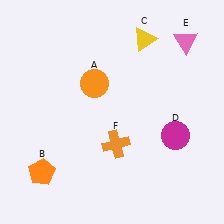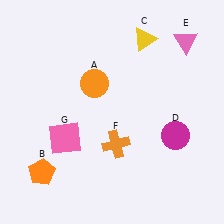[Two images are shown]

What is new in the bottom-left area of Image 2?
A pink square (G) was added in the bottom-left area of Image 2.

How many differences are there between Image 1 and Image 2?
There is 1 difference between the two images.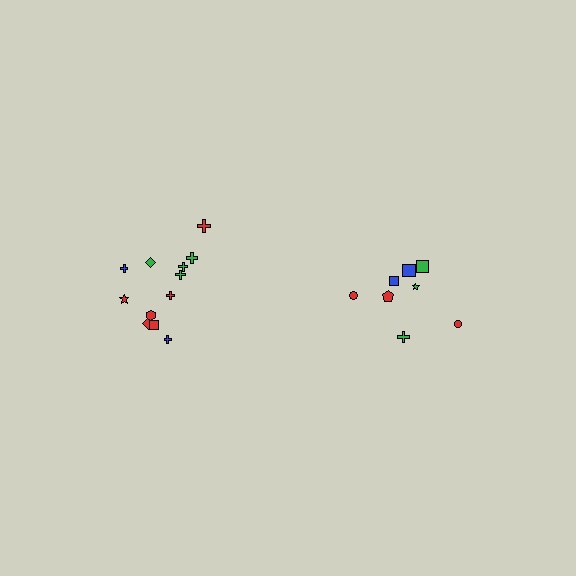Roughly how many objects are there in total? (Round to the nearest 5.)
Roughly 20 objects in total.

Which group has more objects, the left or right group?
The left group.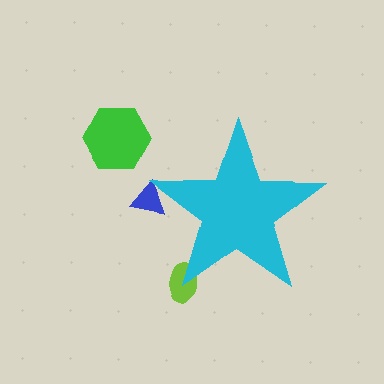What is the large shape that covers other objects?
A cyan star.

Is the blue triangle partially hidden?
Yes, the blue triangle is partially hidden behind the cyan star.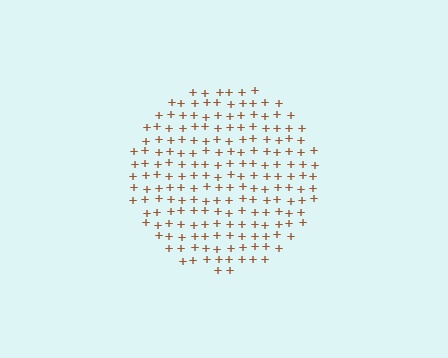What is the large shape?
The large shape is a circle.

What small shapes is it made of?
It is made of small plus signs.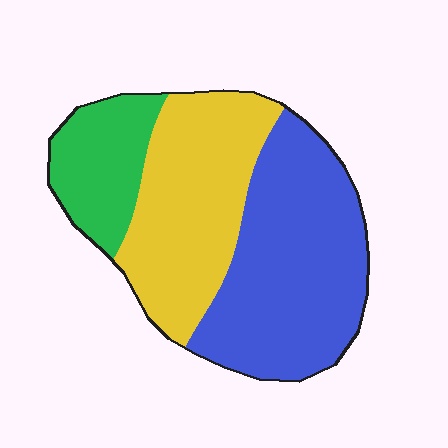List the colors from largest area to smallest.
From largest to smallest: blue, yellow, green.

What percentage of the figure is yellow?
Yellow takes up between a third and a half of the figure.